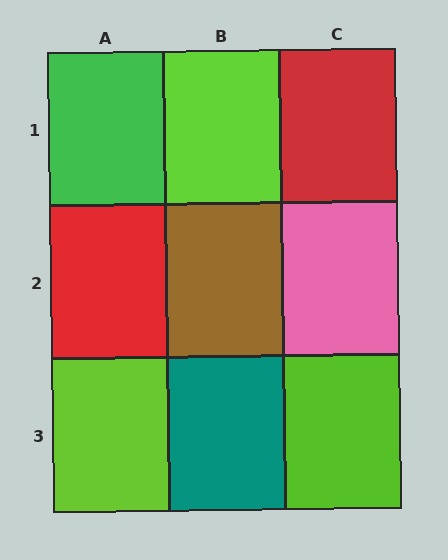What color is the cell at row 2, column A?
Red.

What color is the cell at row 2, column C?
Pink.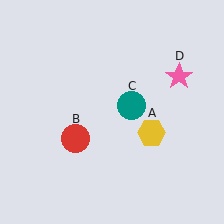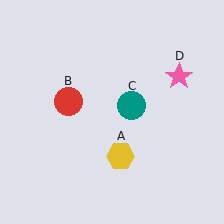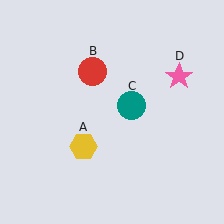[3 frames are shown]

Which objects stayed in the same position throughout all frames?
Teal circle (object C) and pink star (object D) remained stationary.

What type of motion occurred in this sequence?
The yellow hexagon (object A), red circle (object B) rotated clockwise around the center of the scene.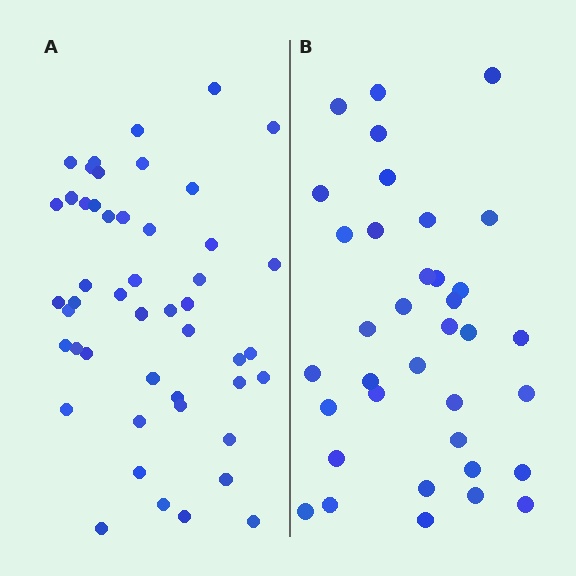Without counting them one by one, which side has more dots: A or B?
Region A (the left region) has more dots.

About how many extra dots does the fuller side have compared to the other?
Region A has roughly 12 or so more dots than region B.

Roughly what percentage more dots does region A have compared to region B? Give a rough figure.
About 35% more.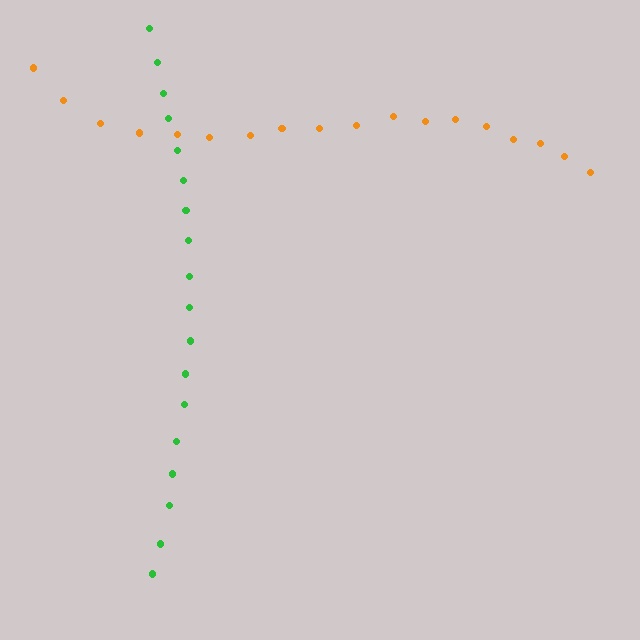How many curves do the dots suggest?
There are 2 distinct paths.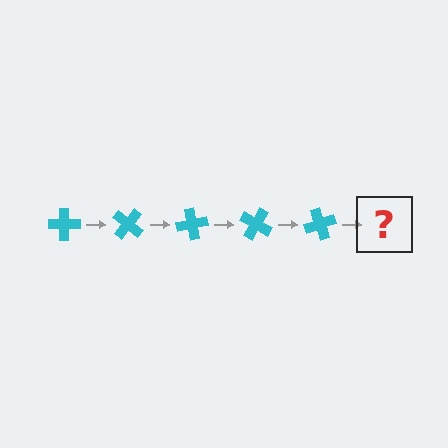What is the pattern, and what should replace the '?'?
The pattern is that the cross rotates 40 degrees each step. The '?' should be a cyan cross rotated 200 degrees.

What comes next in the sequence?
The next element should be a cyan cross rotated 200 degrees.